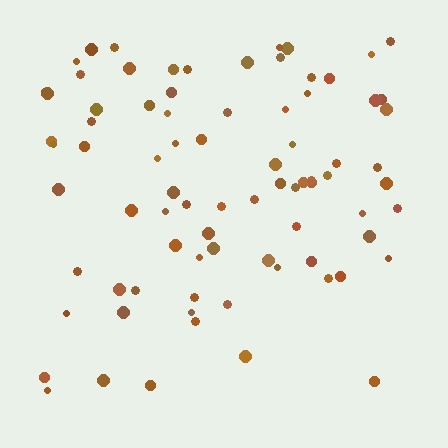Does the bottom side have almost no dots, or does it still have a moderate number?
Still a moderate number, just noticeably fewer than the top.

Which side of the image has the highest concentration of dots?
The top.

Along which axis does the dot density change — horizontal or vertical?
Vertical.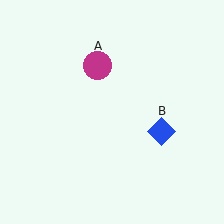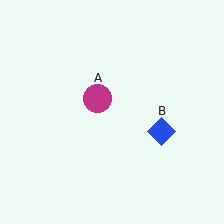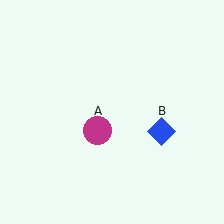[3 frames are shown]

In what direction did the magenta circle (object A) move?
The magenta circle (object A) moved down.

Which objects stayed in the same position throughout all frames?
Blue diamond (object B) remained stationary.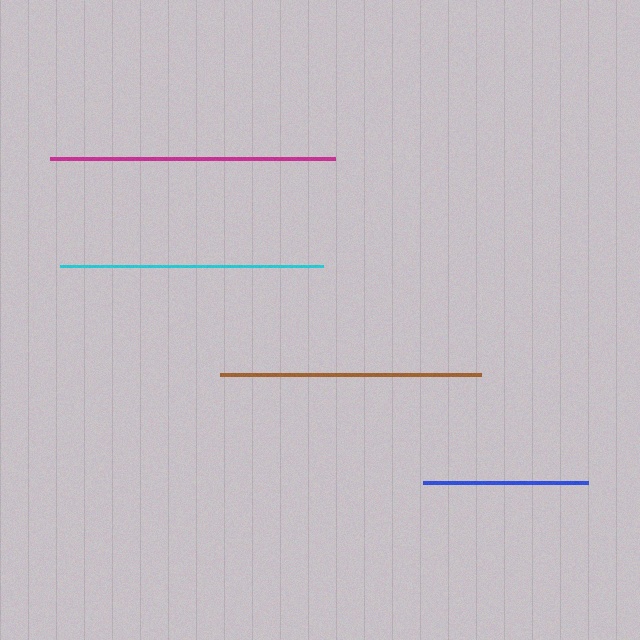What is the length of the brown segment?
The brown segment is approximately 261 pixels long.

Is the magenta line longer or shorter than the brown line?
The magenta line is longer than the brown line.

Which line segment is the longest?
The magenta line is the longest at approximately 285 pixels.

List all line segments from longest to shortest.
From longest to shortest: magenta, cyan, brown, blue.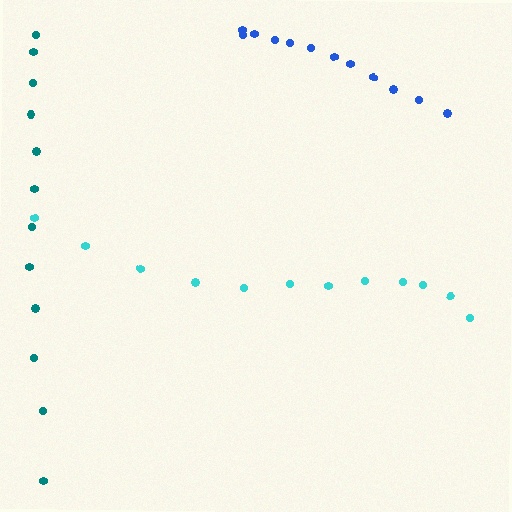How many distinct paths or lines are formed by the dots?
There are 3 distinct paths.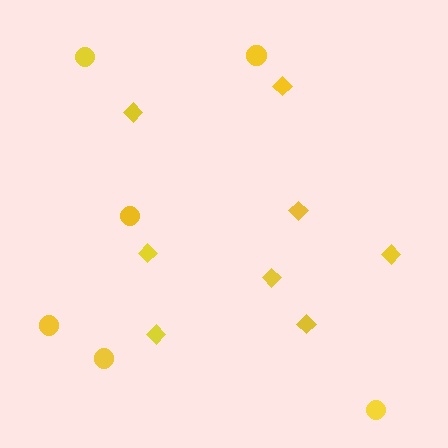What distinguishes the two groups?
There are 2 groups: one group of circles (6) and one group of diamonds (8).